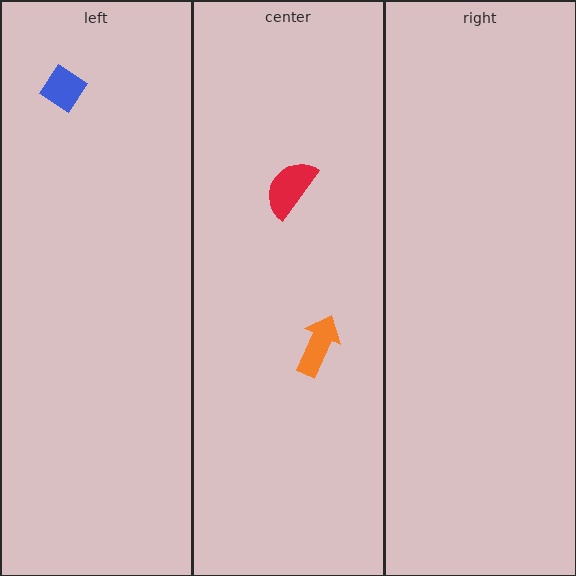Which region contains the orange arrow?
The center region.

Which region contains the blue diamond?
The left region.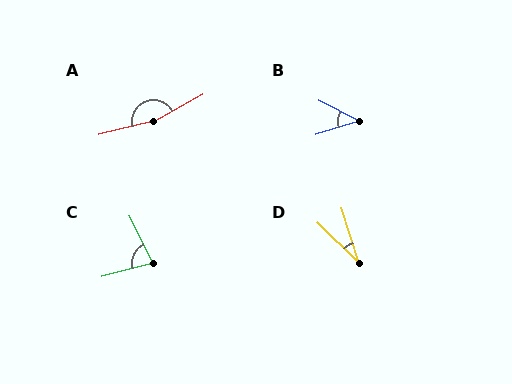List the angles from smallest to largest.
D (29°), B (44°), C (78°), A (165°).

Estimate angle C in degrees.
Approximately 78 degrees.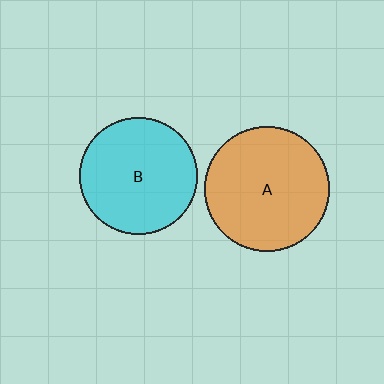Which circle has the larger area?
Circle A (orange).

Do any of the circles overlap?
No, none of the circles overlap.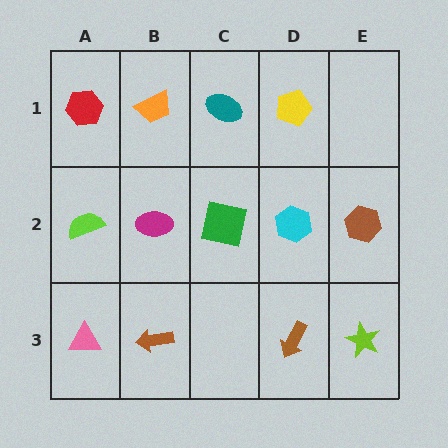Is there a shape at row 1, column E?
No, that cell is empty.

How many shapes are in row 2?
5 shapes.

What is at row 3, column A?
A pink triangle.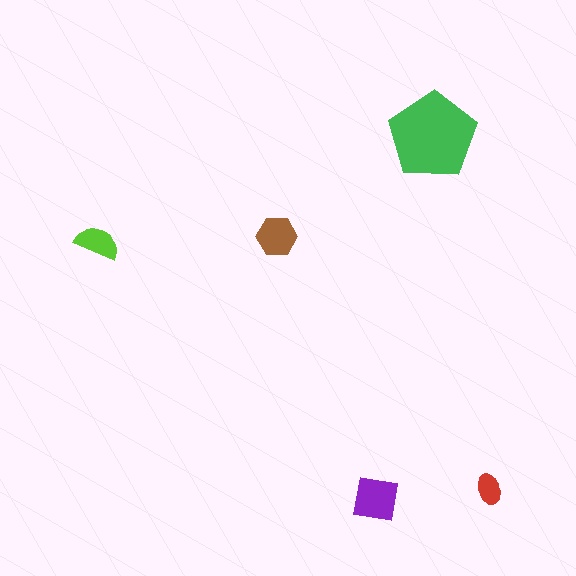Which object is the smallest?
The red ellipse.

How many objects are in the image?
There are 5 objects in the image.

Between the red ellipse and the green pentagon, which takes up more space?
The green pentagon.